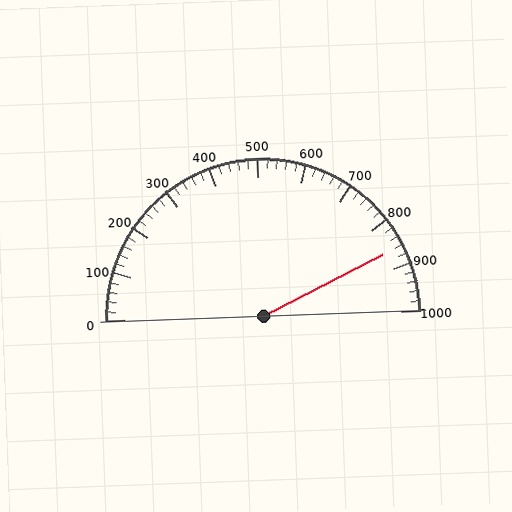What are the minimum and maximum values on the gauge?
The gauge ranges from 0 to 1000.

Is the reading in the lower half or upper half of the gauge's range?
The reading is in the upper half of the range (0 to 1000).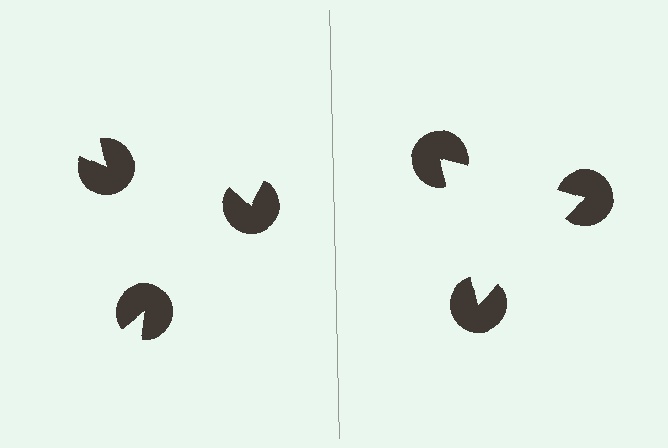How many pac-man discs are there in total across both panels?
6 — 3 on each side.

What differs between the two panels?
The pac-man discs are positioned identically on both sides; only the wedge orientations differ. On the right they align to a triangle; on the left they are misaligned.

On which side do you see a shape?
An illusory triangle appears on the right side. On the left side the wedge cuts are rotated, so no coherent shape forms.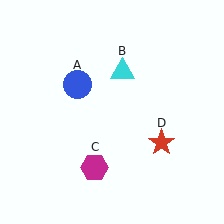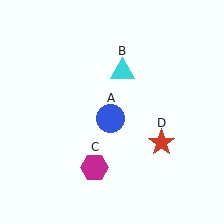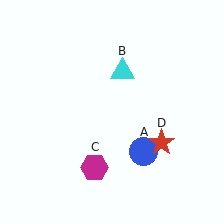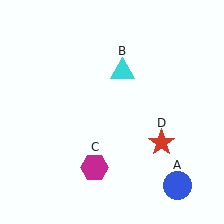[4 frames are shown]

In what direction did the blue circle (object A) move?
The blue circle (object A) moved down and to the right.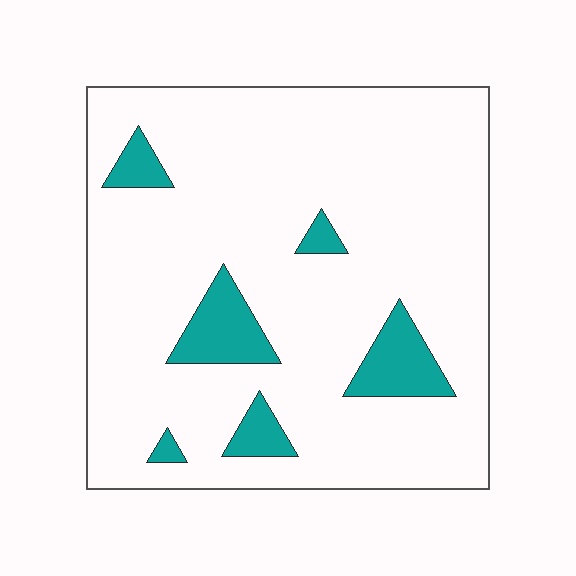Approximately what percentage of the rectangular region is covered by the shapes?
Approximately 10%.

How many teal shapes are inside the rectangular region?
6.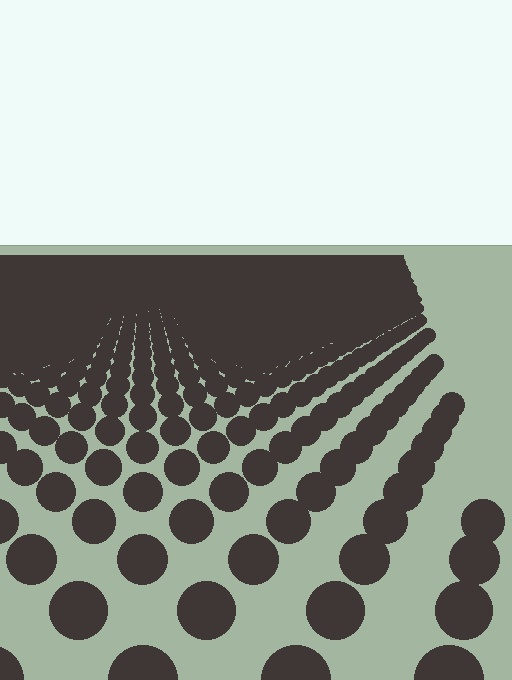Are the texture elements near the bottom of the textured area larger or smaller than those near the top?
Larger. Near the bottom, elements are closer to the viewer and appear at a bigger on-screen size.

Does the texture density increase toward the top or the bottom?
Density increases toward the top.